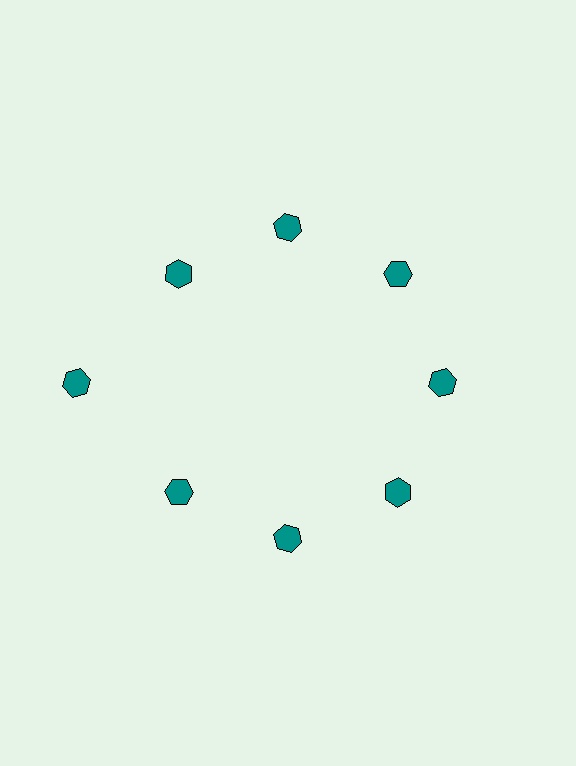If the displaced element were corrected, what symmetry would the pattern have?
It would have 8-fold rotational symmetry — the pattern would map onto itself every 45 degrees.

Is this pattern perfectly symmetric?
No. The 8 teal hexagons are arranged in a ring, but one element near the 9 o'clock position is pushed outward from the center, breaking the 8-fold rotational symmetry.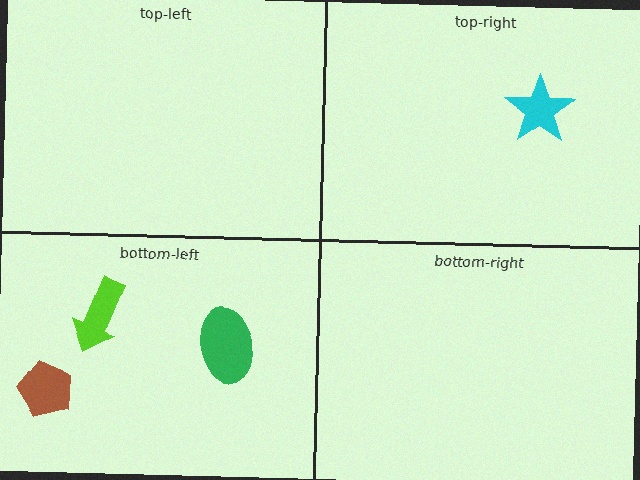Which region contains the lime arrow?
The bottom-left region.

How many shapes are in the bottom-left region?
3.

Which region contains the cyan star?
The top-right region.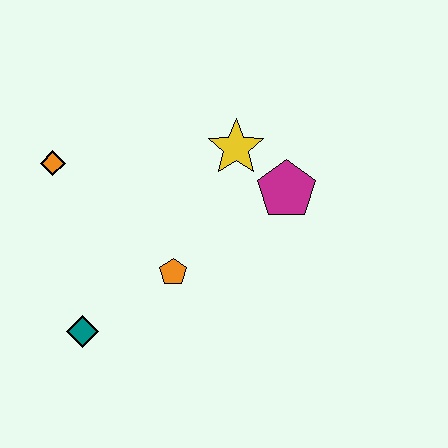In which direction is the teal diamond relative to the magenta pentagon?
The teal diamond is to the left of the magenta pentagon.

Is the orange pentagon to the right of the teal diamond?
Yes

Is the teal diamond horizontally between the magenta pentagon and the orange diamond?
Yes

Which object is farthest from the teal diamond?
The magenta pentagon is farthest from the teal diamond.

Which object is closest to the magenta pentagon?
The yellow star is closest to the magenta pentagon.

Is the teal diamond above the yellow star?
No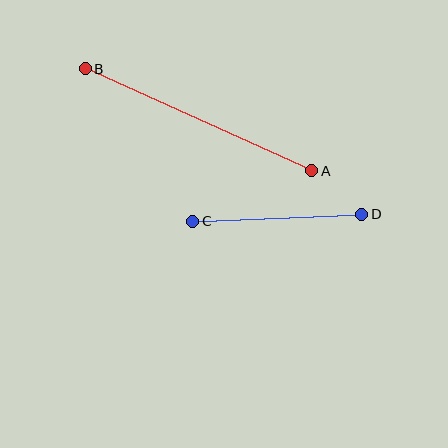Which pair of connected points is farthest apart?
Points A and B are farthest apart.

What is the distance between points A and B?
The distance is approximately 248 pixels.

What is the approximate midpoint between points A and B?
The midpoint is at approximately (199, 120) pixels.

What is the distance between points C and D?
The distance is approximately 169 pixels.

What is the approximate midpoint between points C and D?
The midpoint is at approximately (277, 218) pixels.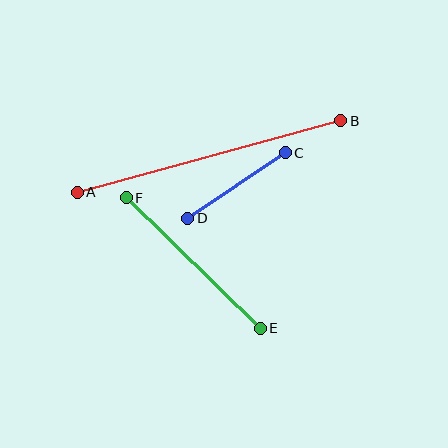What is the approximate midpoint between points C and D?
The midpoint is at approximately (237, 185) pixels.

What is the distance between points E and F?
The distance is approximately 187 pixels.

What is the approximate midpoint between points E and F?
The midpoint is at approximately (193, 263) pixels.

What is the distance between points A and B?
The distance is approximately 273 pixels.